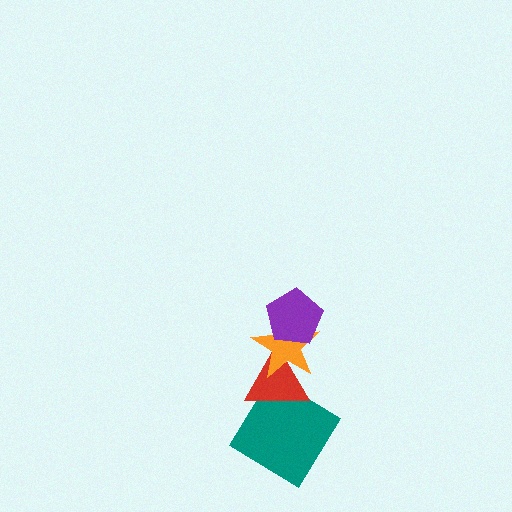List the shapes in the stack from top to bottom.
From top to bottom: the purple pentagon, the orange star, the red triangle, the teal diamond.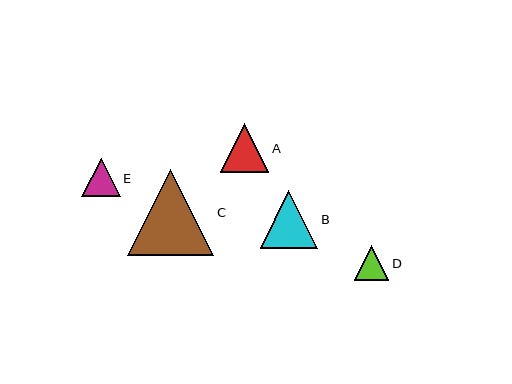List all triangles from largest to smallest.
From largest to smallest: C, B, A, E, D.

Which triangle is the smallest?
Triangle D is the smallest with a size of approximately 35 pixels.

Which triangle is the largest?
Triangle C is the largest with a size of approximately 86 pixels.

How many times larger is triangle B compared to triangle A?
Triangle B is approximately 1.2 times the size of triangle A.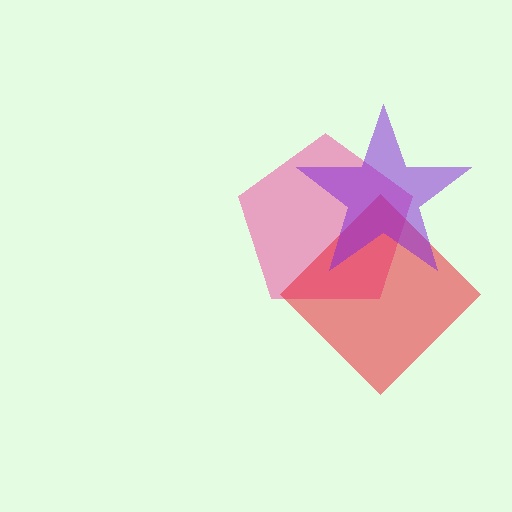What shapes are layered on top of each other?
The layered shapes are: a pink pentagon, a red diamond, a purple star.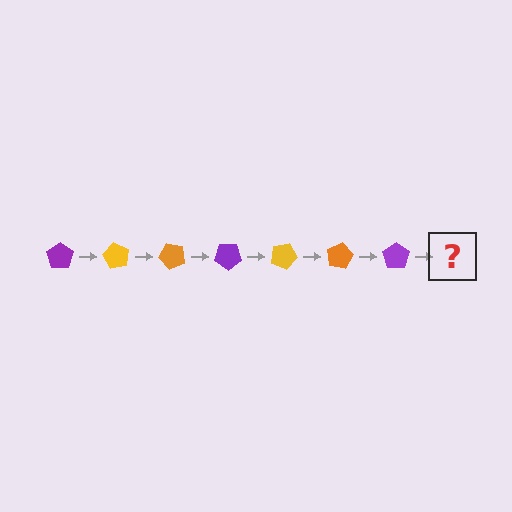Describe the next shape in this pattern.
It should be a yellow pentagon, rotated 420 degrees from the start.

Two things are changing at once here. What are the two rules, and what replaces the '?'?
The two rules are that it rotates 60 degrees each step and the color cycles through purple, yellow, and orange. The '?' should be a yellow pentagon, rotated 420 degrees from the start.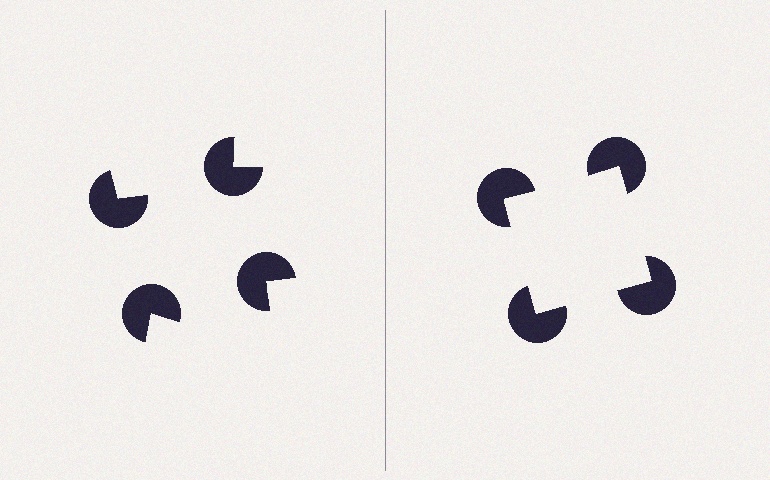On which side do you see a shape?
An illusory square appears on the right side. On the left side the wedge cuts are rotated, so no coherent shape forms.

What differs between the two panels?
The pac-man discs are positioned identically on both sides; only the wedge orientations differ. On the right they align to a square; on the left they are misaligned.